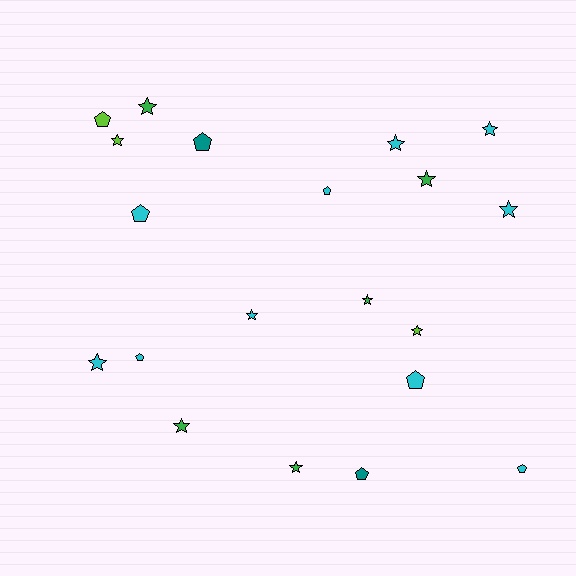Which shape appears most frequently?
Star, with 12 objects.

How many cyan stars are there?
There are 5 cyan stars.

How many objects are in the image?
There are 20 objects.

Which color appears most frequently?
Cyan, with 10 objects.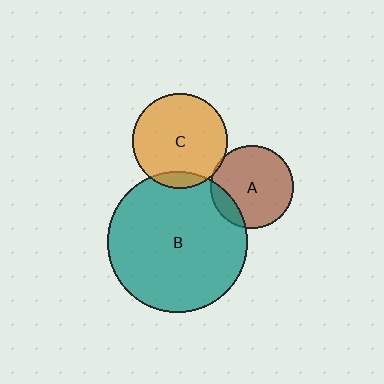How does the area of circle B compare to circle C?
Approximately 2.2 times.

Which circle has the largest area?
Circle B (teal).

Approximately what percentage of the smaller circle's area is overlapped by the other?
Approximately 15%.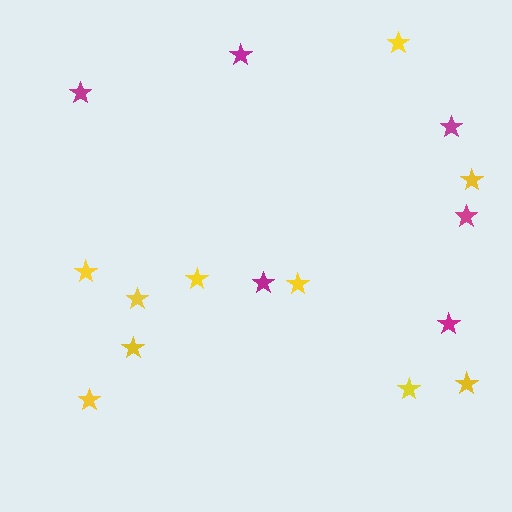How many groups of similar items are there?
There are 2 groups: one group of yellow stars (10) and one group of magenta stars (6).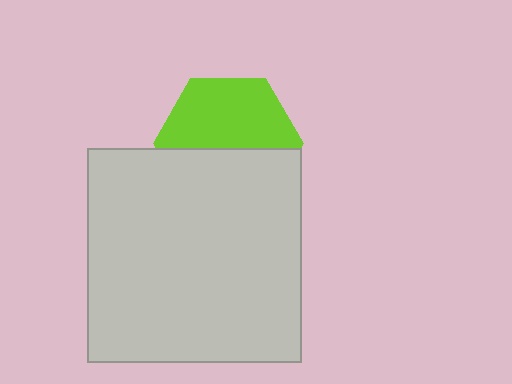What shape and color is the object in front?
The object in front is a light gray square.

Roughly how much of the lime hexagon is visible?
About half of it is visible (roughly 54%).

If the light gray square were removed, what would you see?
You would see the complete lime hexagon.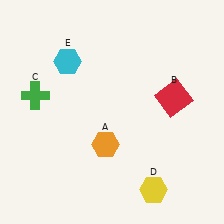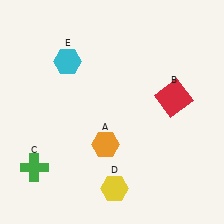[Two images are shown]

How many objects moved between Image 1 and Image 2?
2 objects moved between the two images.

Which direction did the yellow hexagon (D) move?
The yellow hexagon (D) moved left.